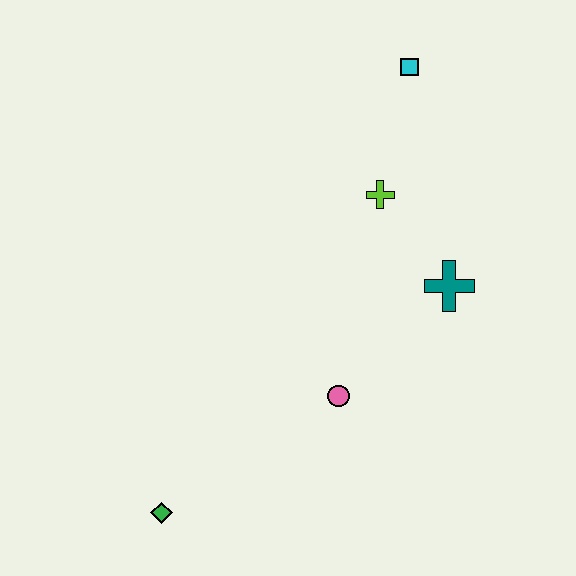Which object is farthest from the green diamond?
The cyan square is farthest from the green diamond.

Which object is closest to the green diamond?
The pink circle is closest to the green diamond.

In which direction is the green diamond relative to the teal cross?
The green diamond is to the left of the teal cross.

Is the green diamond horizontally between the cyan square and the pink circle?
No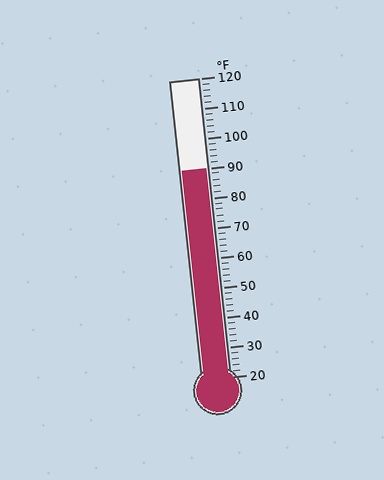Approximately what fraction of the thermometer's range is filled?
The thermometer is filled to approximately 70% of its range.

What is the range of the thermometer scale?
The thermometer scale ranges from 20°F to 120°F.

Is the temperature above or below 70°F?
The temperature is above 70°F.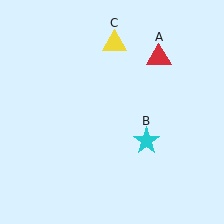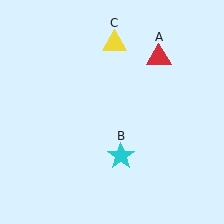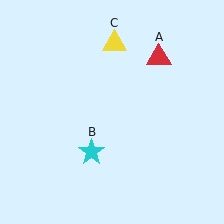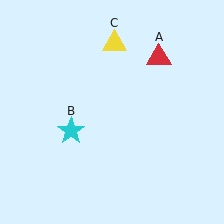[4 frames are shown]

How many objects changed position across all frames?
1 object changed position: cyan star (object B).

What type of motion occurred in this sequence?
The cyan star (object B) rotated clockwise around the center of the scene.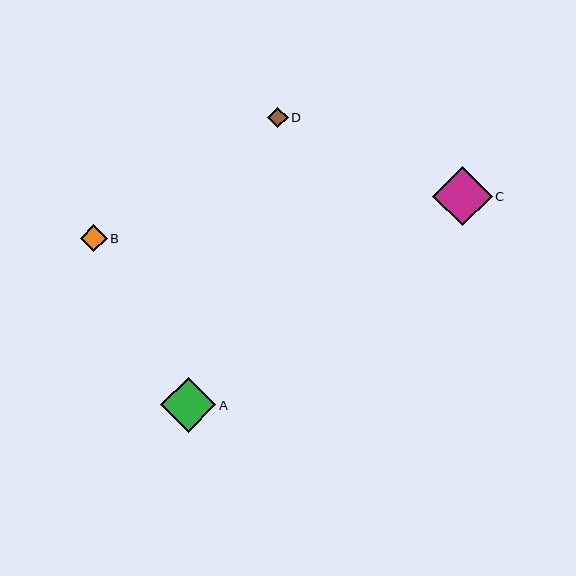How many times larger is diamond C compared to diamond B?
Diamond C is approximately 2.2 times the size of diamond B.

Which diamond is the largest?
Diamond C is the largest with a size of approximately 59 pixels.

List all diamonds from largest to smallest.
From largest to smallest: C, A, B, D.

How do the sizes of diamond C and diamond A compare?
Diamond C and diamond A are approximately the same size.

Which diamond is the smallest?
Diamond D is the smallest with a size of approximately 20 pixels.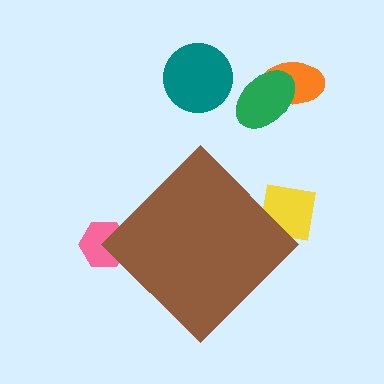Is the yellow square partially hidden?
Yes, the yellow square is partially hidden behind the brown diamond.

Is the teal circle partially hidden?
No, the teal circle is fully visible.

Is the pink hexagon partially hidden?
Yes, the pink hexagon is partially hidden behind the brown diamond.